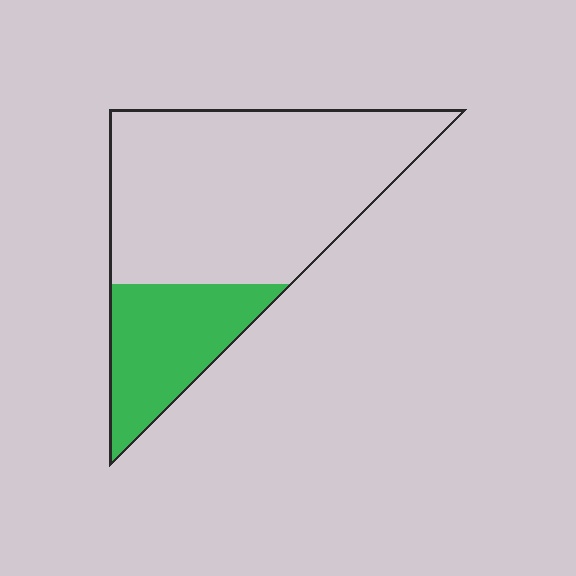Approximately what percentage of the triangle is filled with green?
Approximately 25%.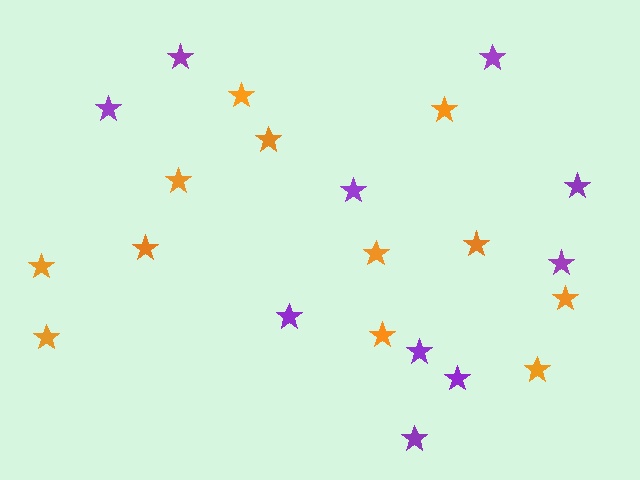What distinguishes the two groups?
There are 2 groups: one group of purple stars (10) and one group of orange stars (12).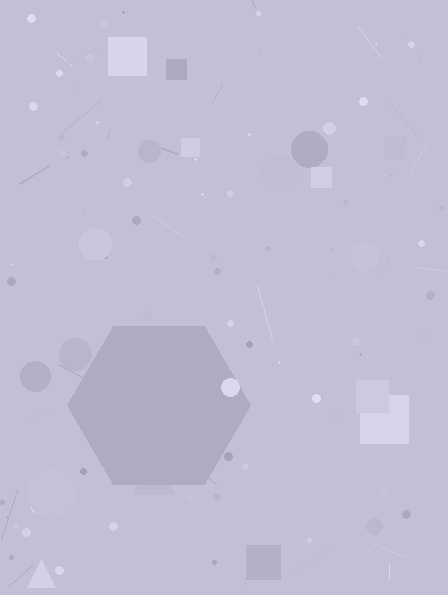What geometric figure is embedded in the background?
A hexagon is embedded in the background.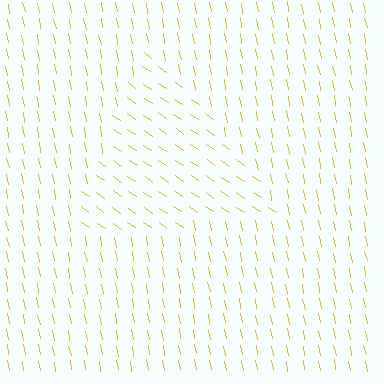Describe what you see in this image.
The image is filled with small yellow line segments. A triangle region in the image has lines oriented differently from the surrounding lines, creating a visible texture boundary.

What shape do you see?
I see a triangle.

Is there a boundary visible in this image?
Yes, there is a texture boundary formed by a change in line orientation.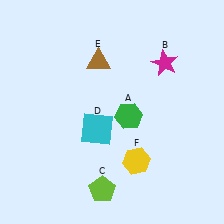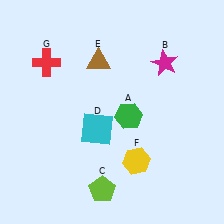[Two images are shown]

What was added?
A red cross (G) was added in Image 2.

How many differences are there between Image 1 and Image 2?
There is 1 difference between the two images.